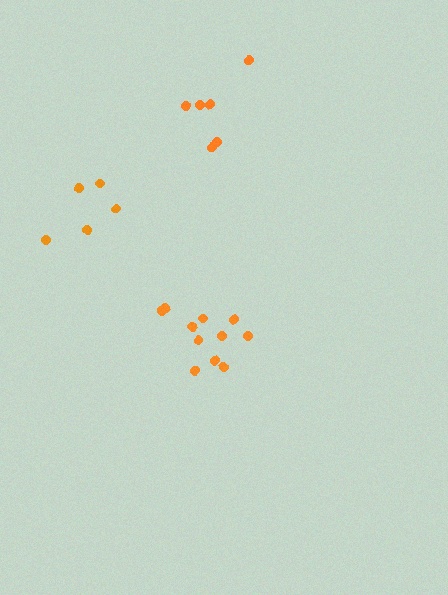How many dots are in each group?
Group 1: 5 dots, Group 2: 11 dots, Group 3: 6 dots (22 total).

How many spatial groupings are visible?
There are 3 spatial groupings.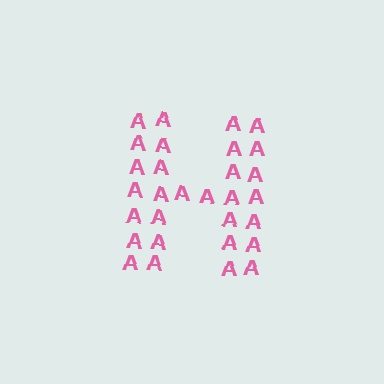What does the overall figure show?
The overall figure shows the letter H.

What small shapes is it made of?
It is made of small letter A's.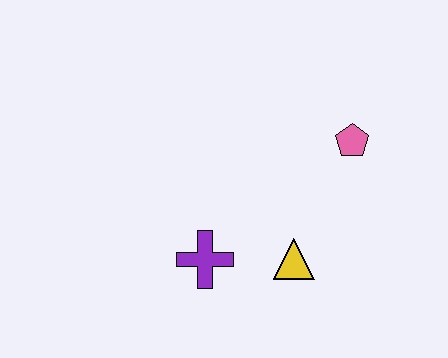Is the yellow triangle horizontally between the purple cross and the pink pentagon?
Yes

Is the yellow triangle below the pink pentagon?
Yes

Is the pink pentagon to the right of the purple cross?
Yes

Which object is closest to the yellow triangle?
The purple cross is closest to the yellow triangle.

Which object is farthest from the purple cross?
The pink pentagon is farthest from the purple cross.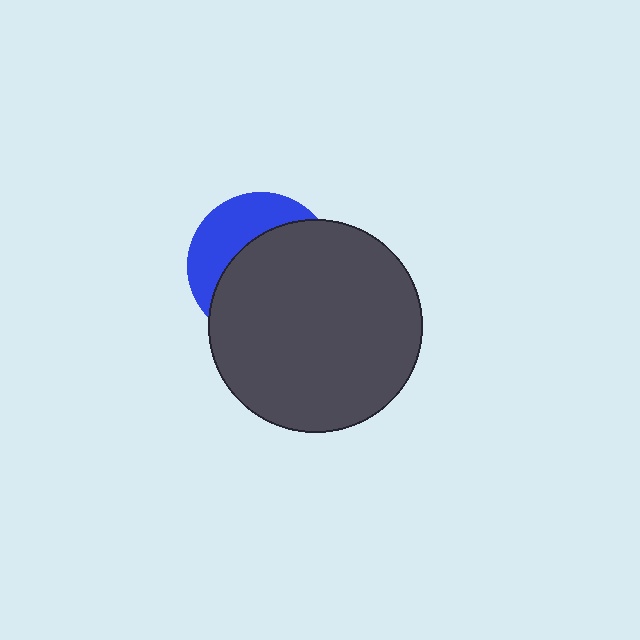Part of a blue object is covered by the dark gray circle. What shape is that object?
It is a circle.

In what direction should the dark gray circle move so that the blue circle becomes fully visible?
The dark gray circle should move toward the lower-right. That is the shortest direction to clear the overlap and leave the blue circle fully visible.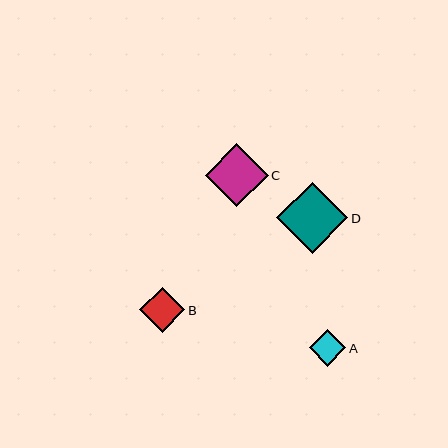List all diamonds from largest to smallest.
From largest to smallest: D, C, B, A.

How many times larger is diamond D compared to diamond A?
Diamond D is approximately 1.9 times the size of diamond A.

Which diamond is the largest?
Diamond D is the largest with a size of approximately 71 pixels.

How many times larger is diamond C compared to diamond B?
Diamond C is approximately 1.4 times the size of diamond B.